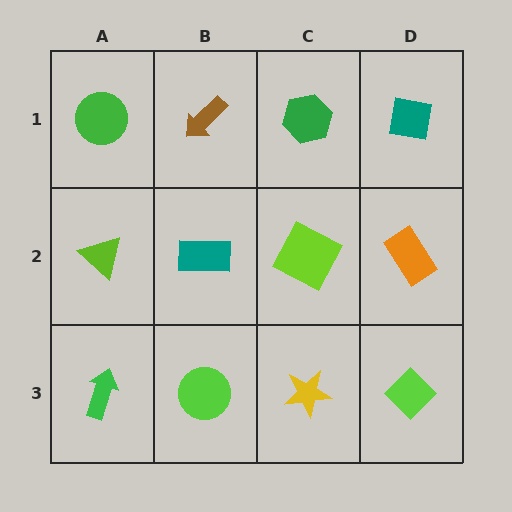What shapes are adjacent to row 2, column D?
A teal square (row 1, column D), a lime diamond (row 3, column D), a lime square (row 2, column C).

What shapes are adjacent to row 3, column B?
A teal rectangle (row 2, column B), a green arrow (row 3, column A), a yellow star (row 3, column C).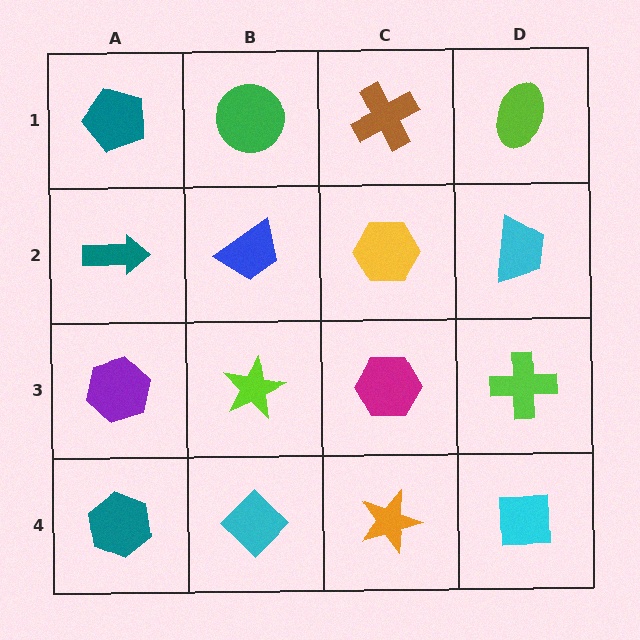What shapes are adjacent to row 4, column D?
A lime cross (row 3, column D), an orange star (row 4, column C).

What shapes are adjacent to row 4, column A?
A purple hexagon (row 3, column A), a cyan diamond (row 4, column B).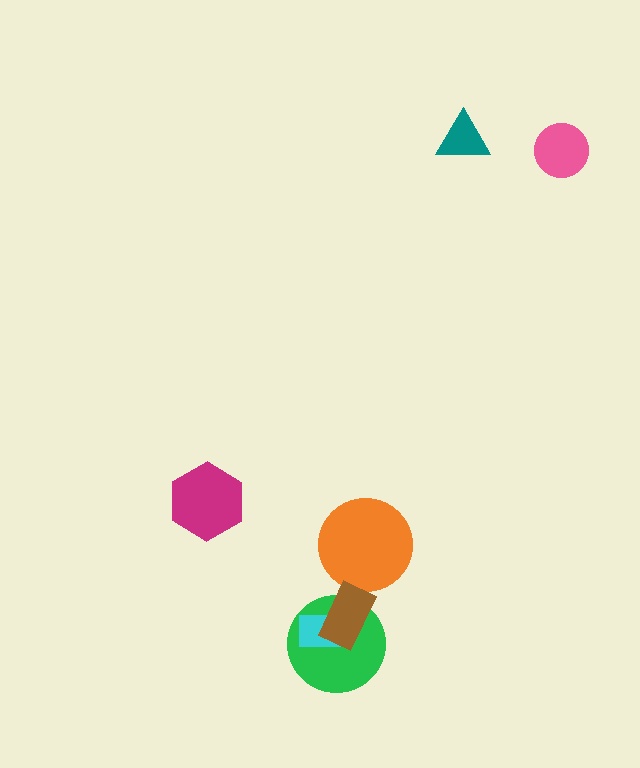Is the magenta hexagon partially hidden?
No, no other shape covers it.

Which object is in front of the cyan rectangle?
The brown rectangle is in front of the cyan rectangle.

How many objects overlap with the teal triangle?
0 objects overlap with the teal triangle.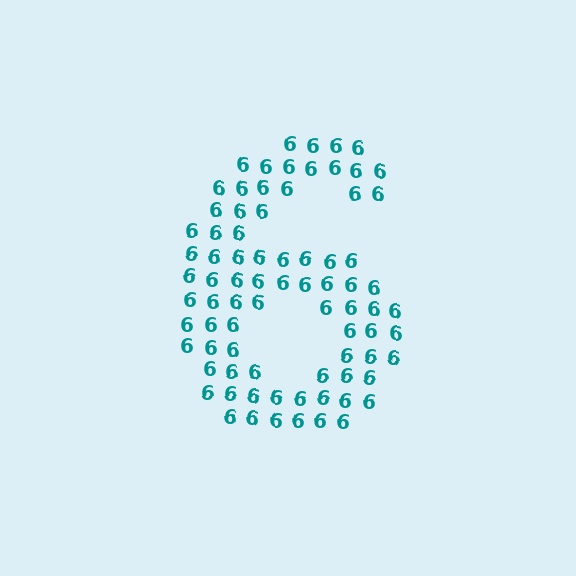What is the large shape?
The large shape is the digit 6.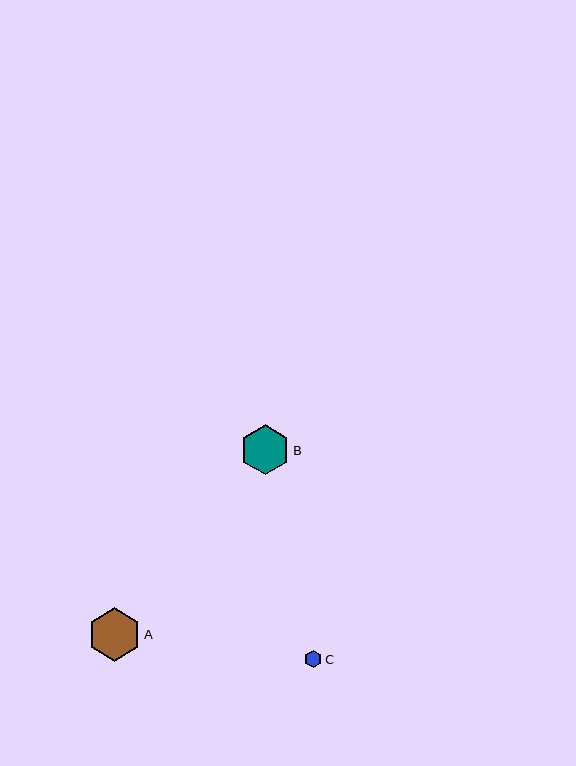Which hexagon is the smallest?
Hexagon C is the smallest with a size of approximately 17 pixels.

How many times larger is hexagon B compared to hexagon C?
Hexagon B is approximately 2.9 times the size of hexagon C.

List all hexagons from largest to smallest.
From largest to smallest: A, B, C.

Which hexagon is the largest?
Hexagon A is the largest with a size of approximately 53 pixels.